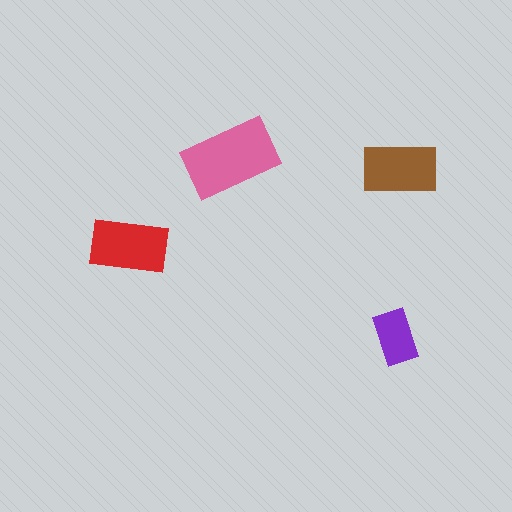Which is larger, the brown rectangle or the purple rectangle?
The brown one.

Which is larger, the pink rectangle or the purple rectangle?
The pink one.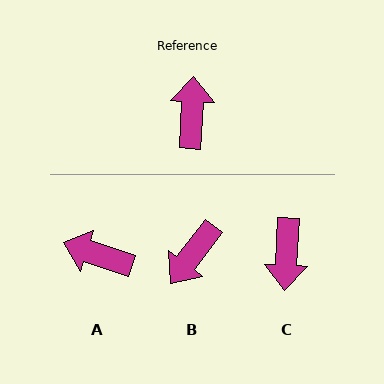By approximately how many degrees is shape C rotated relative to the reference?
Approximately 180 degrees clockwise.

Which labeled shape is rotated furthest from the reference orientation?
C, about 180 degrees away.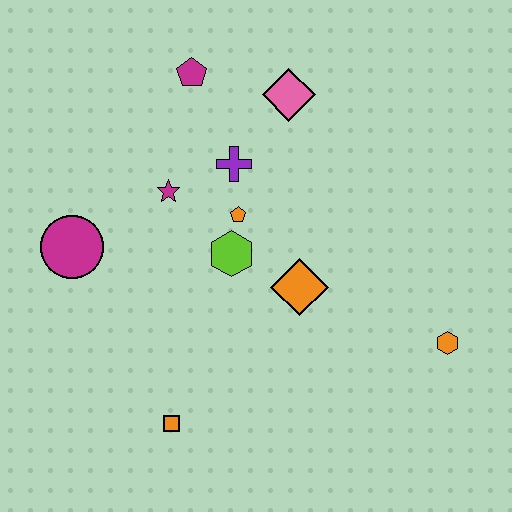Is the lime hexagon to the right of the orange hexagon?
No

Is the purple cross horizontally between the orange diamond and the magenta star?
Yes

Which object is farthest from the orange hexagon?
The magenta circle is farthest from the orange hexagon.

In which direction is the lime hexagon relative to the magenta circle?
The lime hexagon is to the right of the magenta circle.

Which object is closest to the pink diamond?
The purple cross is closest to the pink diamond.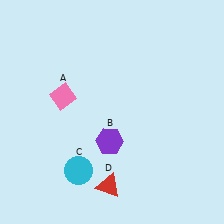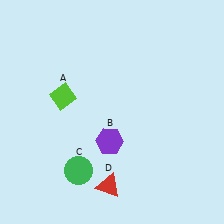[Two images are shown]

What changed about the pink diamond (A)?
In Image 1, A is pink. In Image 2, it changed to lime.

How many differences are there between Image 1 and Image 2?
There are 2 differences between the two images.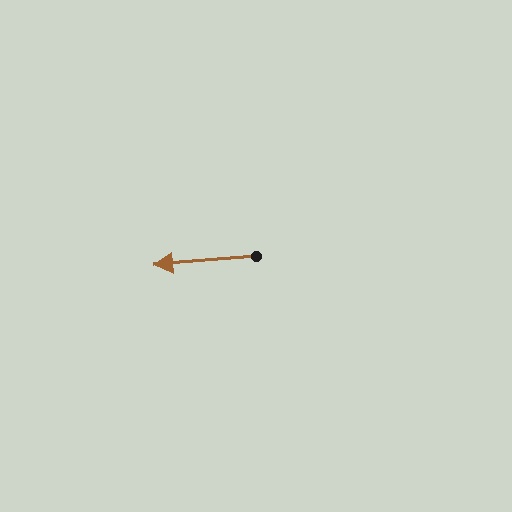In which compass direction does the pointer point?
West.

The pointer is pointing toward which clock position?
Roughly 9 o'clock.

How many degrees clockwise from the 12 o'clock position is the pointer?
Approximately 265 degrees.